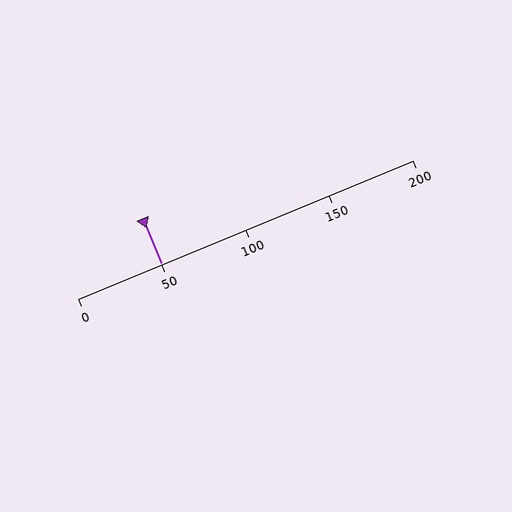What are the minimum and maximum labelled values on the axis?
The axis runs from 0 to 200.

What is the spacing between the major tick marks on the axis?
The major ticks are spaced 50 apart.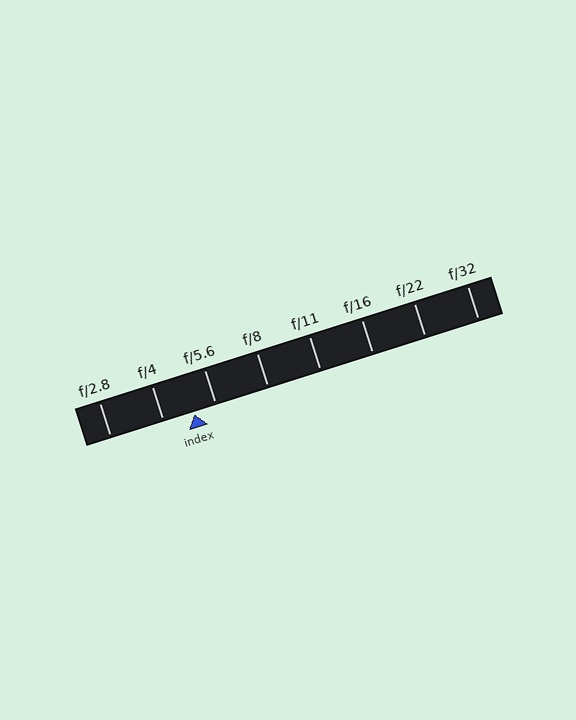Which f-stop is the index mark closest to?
The index mark is closest to f/5.6.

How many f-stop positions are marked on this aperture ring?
There are 8 f-stop positions marked.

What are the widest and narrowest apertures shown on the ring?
The widest aperture shown is f/2.8 and the narrowest is f/32.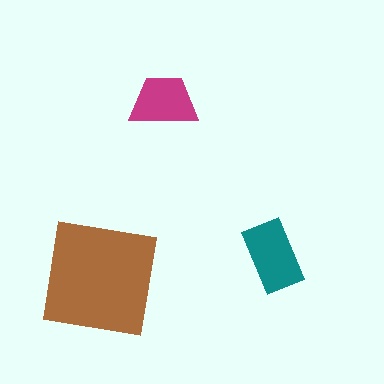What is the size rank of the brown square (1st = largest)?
1st.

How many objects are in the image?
There are 3 objects in the image.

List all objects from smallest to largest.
The magenta trapezoid, the teal rectangle, the brown square.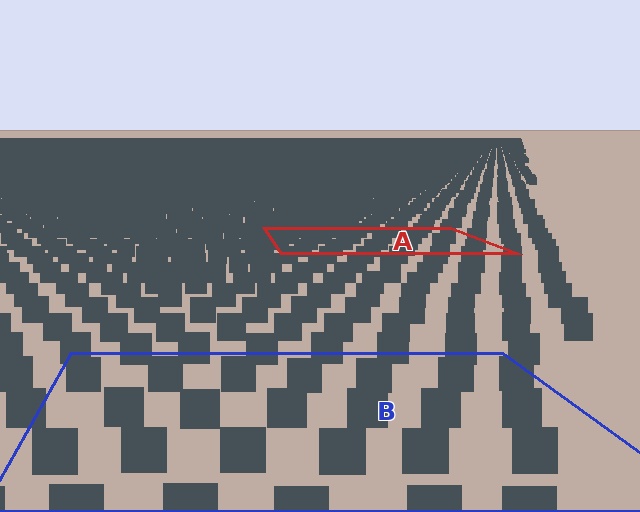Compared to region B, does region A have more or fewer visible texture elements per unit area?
Region A has more texture elements per unit area — they are packed more densely because it is farther away.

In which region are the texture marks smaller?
The texture marks are smaller in region A, because it is farther away.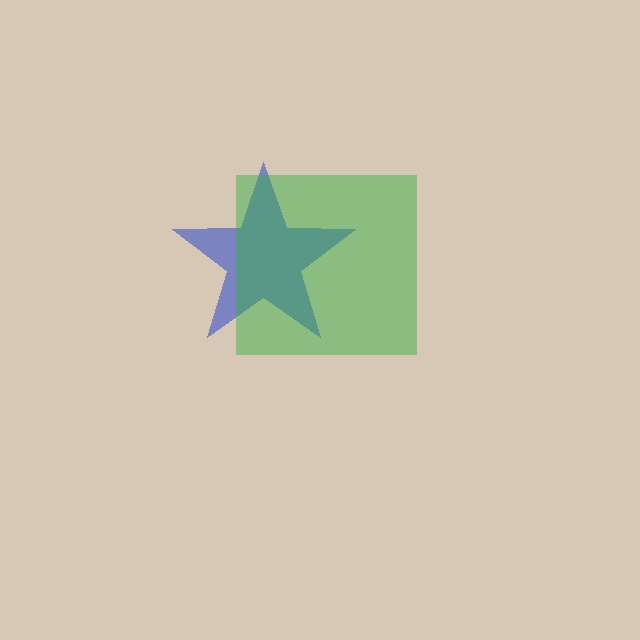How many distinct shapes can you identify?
There are 2 distinct shapes: a blue star, a green square.